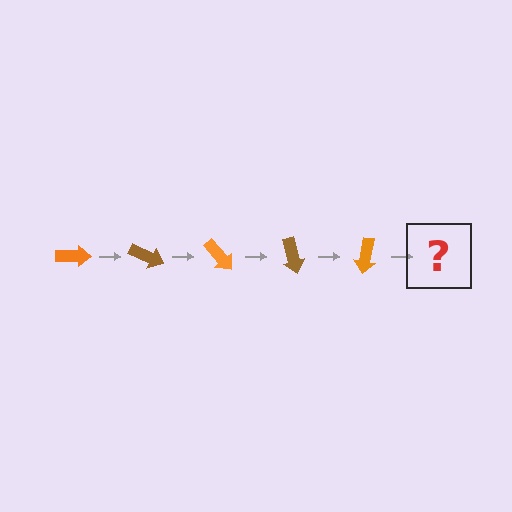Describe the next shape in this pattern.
It should be a brown arrow, rotated 125 degrees from the start.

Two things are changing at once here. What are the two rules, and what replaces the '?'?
The two rules are that it rotates 25 degrees each step and the color cycles through orange and brown. The '?' should be a brown arrow, rotated 125 degrees from the start.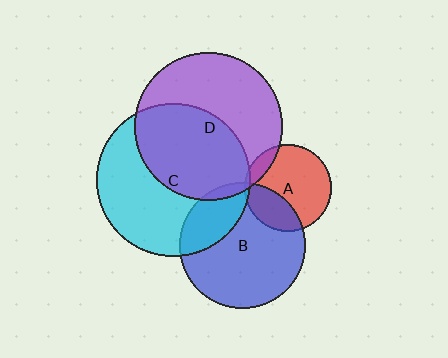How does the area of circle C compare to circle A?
Approximately 3.1 times.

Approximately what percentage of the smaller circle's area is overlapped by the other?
Approximately 10%.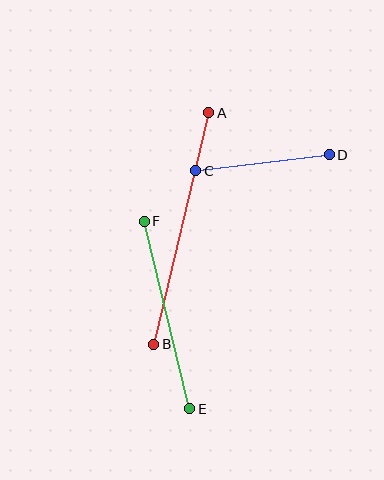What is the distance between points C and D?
The distance is approximately 135 pixels.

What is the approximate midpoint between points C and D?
The midpoint is at approximately (263, 163) pixels.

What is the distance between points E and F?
The distance is approximately 193 pixels.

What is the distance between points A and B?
The distance is approximately 238 pixels.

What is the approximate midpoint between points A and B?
The midpoint is at approximately (181, 228) pixels.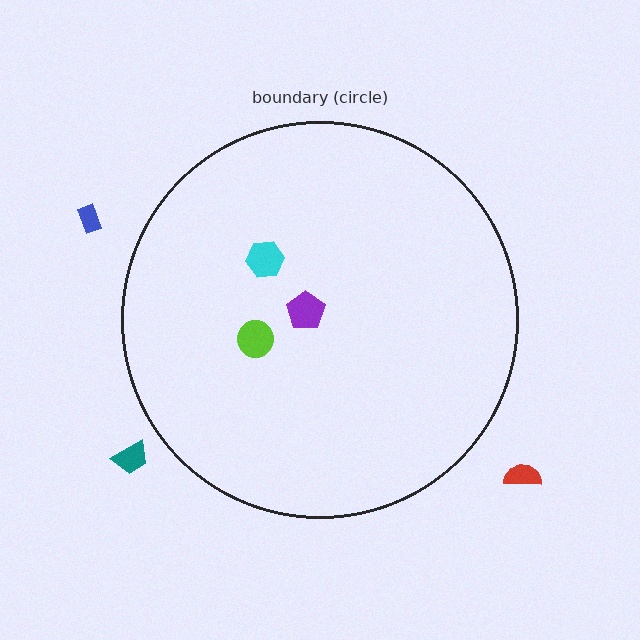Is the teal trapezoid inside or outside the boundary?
Outside.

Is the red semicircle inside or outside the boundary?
Outside.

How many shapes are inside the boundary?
3 inside, 3 outside.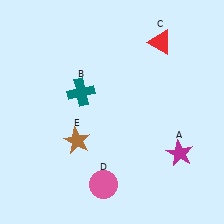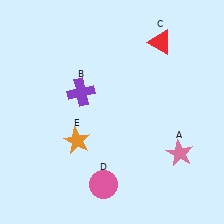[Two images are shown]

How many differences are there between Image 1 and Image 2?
There are 3 differences between the two images.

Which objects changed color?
A changed from magenta to pink. B changed from teal to purple. E changed from brown to orange.